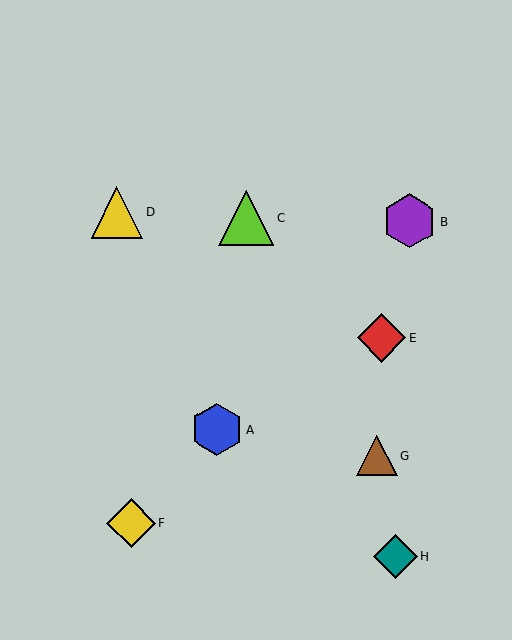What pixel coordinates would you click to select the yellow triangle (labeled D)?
Click at (117, 212) to select the yellow triangle D.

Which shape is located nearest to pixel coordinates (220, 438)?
The blue hexagon (labeled A) at (217, 429) is nearest to that location.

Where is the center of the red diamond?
The center of the red diamond is at (381, 338).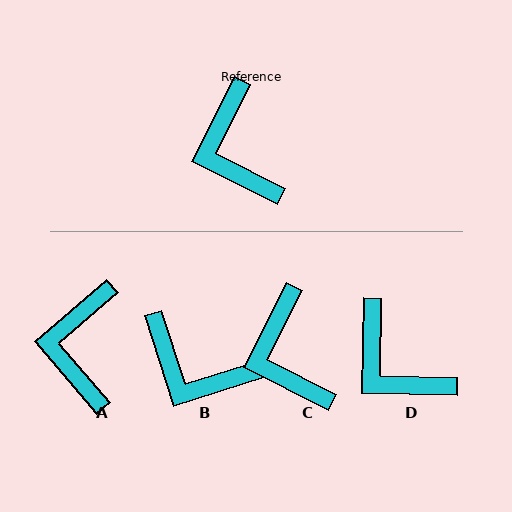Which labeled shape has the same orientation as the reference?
C.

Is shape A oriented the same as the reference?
No, it is off by about 22 degrees.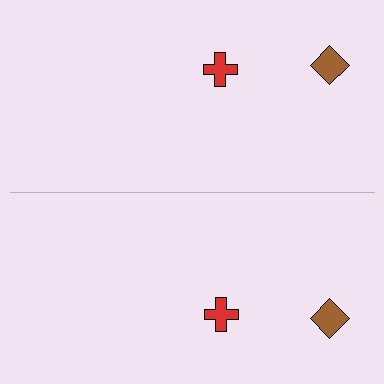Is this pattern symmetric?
Yes, this pattern has bilateral (reflection) symmetry.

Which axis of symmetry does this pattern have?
The pattern has a horizontal axis of symmetry running through the center of the image.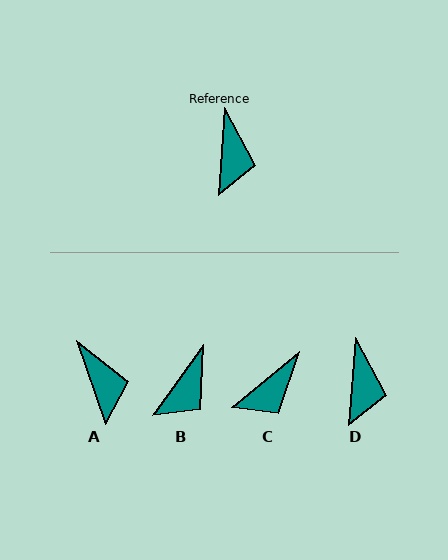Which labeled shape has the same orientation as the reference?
D.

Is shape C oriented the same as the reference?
No, it is off by about 47 degrees.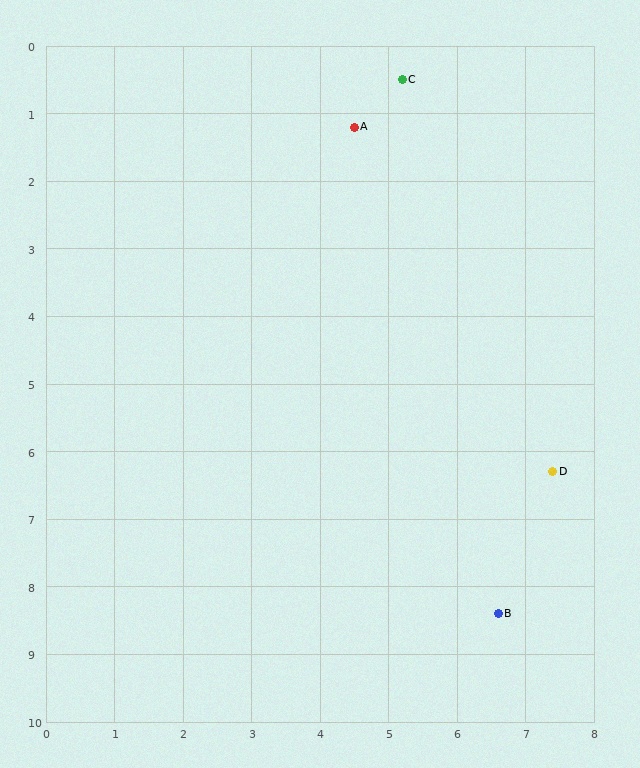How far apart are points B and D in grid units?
Points B and D are about 2.2 grid units apart.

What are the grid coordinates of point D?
Point D is at approximately (7.4, 6.3).